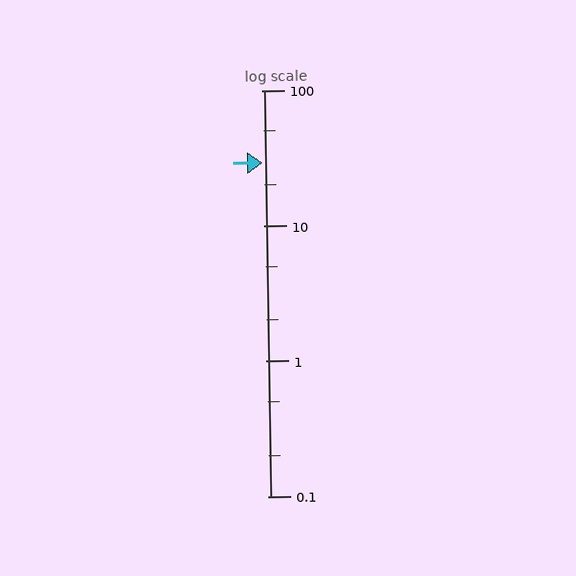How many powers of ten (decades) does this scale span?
The scale spans 3 decades, from 0.1 to 100.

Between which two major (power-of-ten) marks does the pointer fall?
The pointer is between 10 and 100.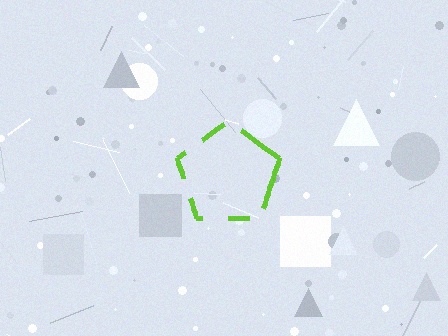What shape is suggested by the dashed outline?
The dashed outline suggests a pentagon.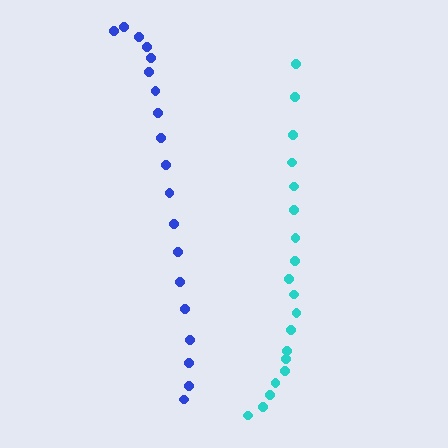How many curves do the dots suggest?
There are 2 distinct paths.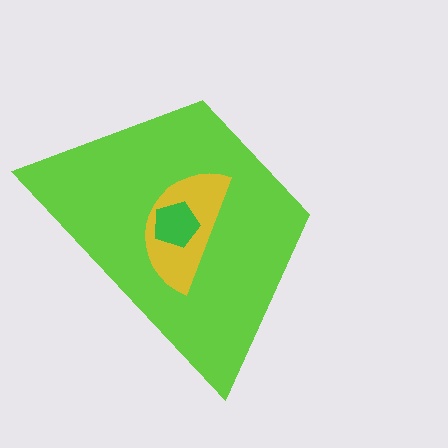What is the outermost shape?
The lime trapezoid.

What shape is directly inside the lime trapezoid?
The yellow semicircle.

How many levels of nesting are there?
3.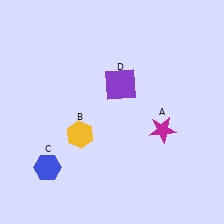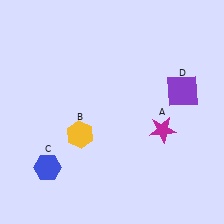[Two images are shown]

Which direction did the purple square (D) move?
The purple square (D) moved right.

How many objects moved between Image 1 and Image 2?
1 object moved between the two images.